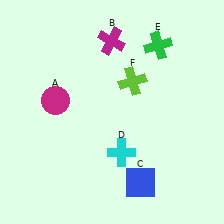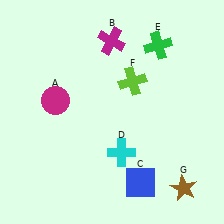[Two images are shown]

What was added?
A brown star (G) was added in Image 2.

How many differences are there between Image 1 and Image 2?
There is 1 difference between the two images.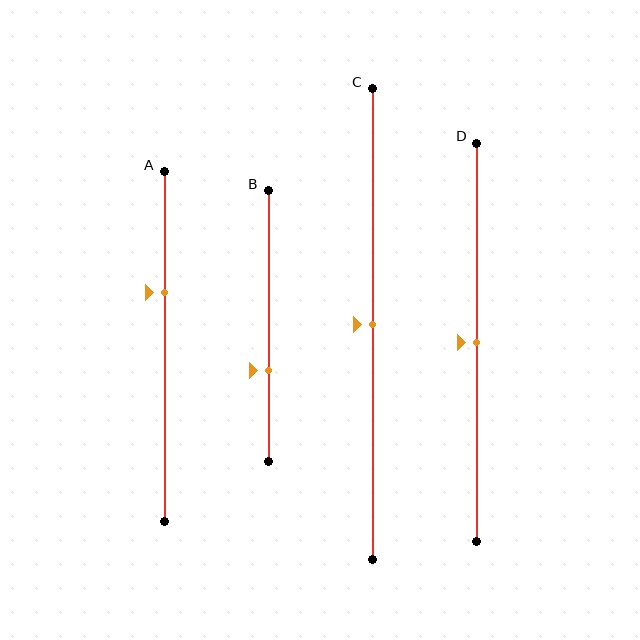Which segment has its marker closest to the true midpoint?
Segment C has its marker closest to the true midpoint.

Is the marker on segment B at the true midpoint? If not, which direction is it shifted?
No, the marker on segment B is shifted downward by about 16% of the segment length.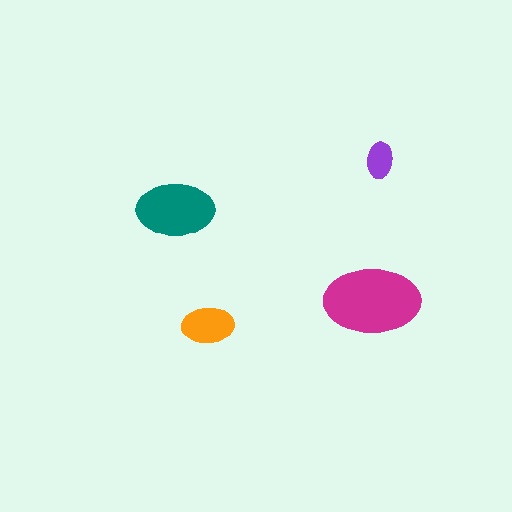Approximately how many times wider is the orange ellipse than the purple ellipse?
About 1.5 times wider.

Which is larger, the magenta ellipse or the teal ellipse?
The magenta one.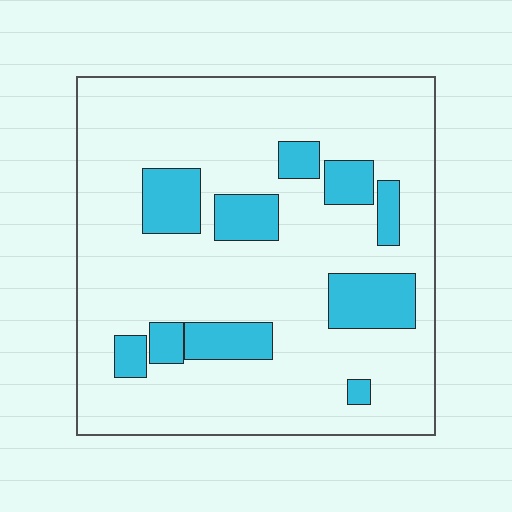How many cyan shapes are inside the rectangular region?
10.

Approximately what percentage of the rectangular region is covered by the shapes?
Approximately 20%.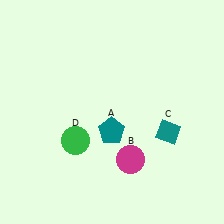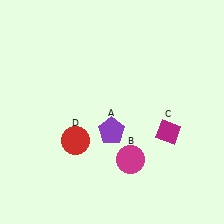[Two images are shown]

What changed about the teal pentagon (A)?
In Image 1, A is teal. In Image 2, it changed to purple.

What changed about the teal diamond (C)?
In Image 1, C is teal. In Image 2, it changed to magenta.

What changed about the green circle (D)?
In Image 1, D is green. In Image 2, it changed to red.